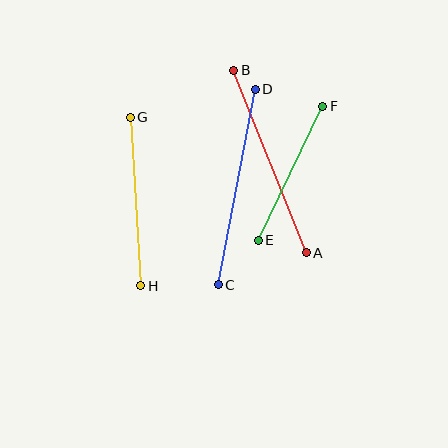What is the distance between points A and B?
The distance is approximately 196 pixels.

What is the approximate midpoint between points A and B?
The midpoint is at approximately (270, 161) pixels.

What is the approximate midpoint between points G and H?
The midpoint is at approximately (136, 202) pixels.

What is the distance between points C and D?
The distance is approximately 199 pixels.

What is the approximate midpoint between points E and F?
The midpoint is at approximately (290, 173) pixels.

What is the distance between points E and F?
The distance is approximately 149 pixels.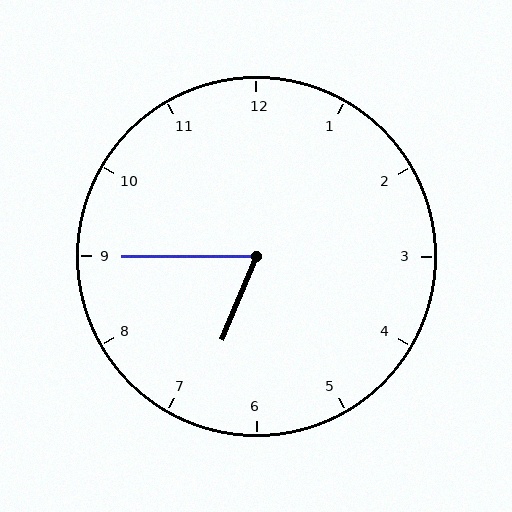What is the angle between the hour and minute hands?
Approximately 68 degrees.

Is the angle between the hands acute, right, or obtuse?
It is acute.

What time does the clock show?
6:45.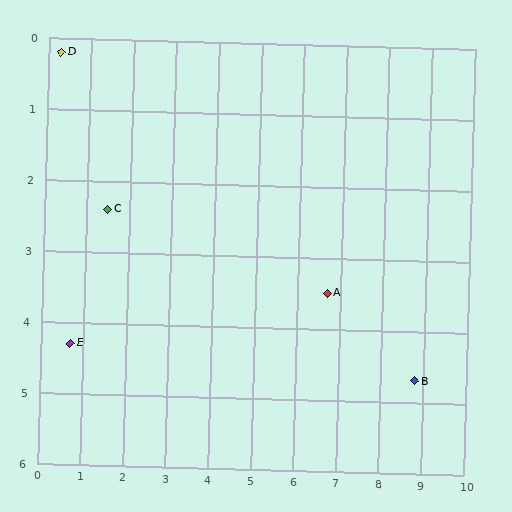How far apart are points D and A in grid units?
Points D and A are about 7.2 grid units apart.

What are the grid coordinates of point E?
Point E is at approximately (0.7, 4.3).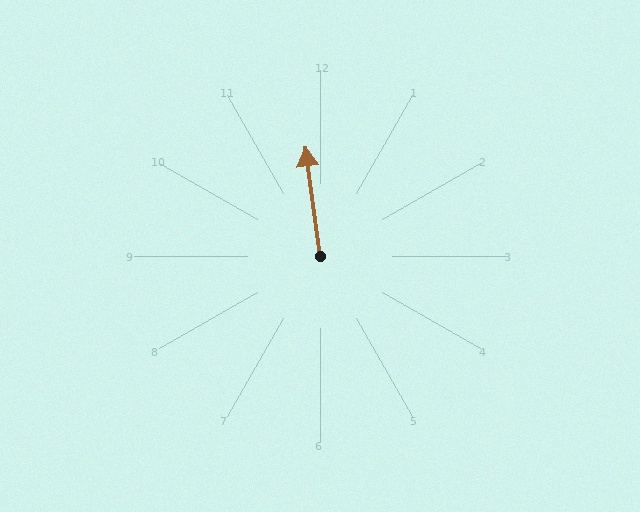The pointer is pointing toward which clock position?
Roughly 12 o'clock.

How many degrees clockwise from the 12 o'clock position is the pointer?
Approximately 352 degrees.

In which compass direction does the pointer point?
North.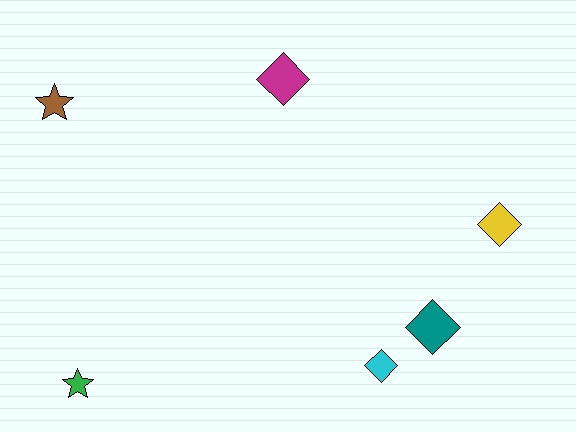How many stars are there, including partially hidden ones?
There are 2 stars.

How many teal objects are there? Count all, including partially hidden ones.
There is 1 teal object.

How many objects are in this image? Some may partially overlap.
There are 6 objects.